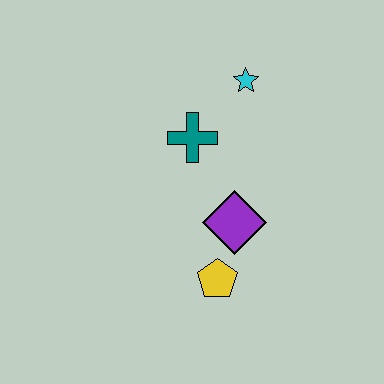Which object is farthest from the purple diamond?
The cyan star is farthest from the purple diamond.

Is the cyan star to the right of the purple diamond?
Yes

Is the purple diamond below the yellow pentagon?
No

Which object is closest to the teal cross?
The cyan star is closest to the teal cross.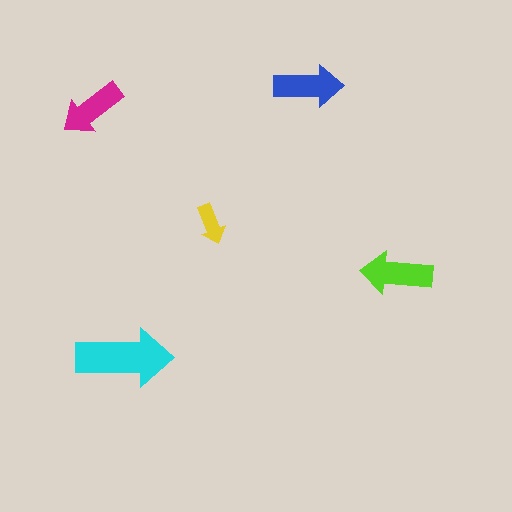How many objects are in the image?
There are 5 objects in the image.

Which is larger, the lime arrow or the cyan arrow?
The cyan one.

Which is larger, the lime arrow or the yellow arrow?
The lime one.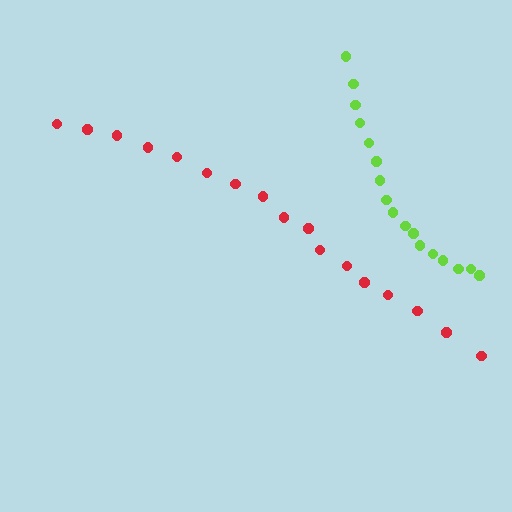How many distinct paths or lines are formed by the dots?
There are 2 distinct paths.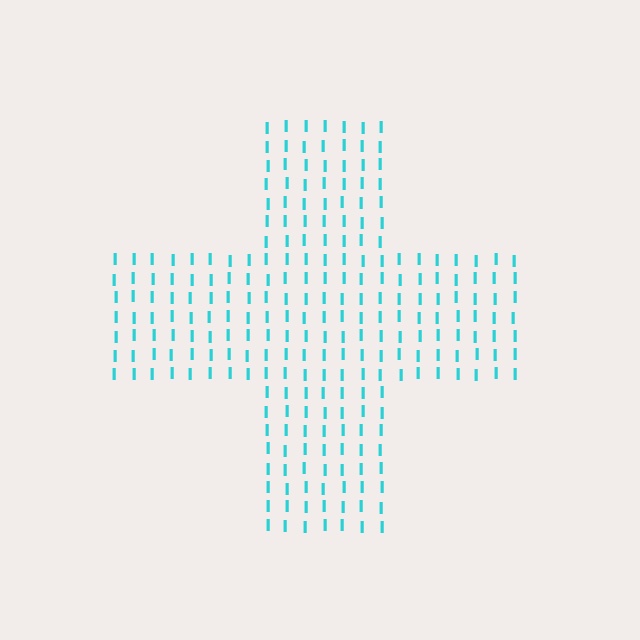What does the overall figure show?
The overall figure shows a cross.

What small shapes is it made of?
It is made of small letter I's.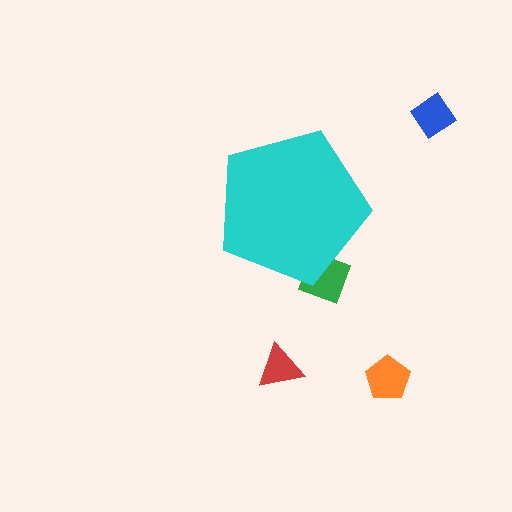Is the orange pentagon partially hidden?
No, the orange pentagon is fully visible.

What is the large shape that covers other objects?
A cyan pentagon.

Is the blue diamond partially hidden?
No, the blue diamond is fully visible.